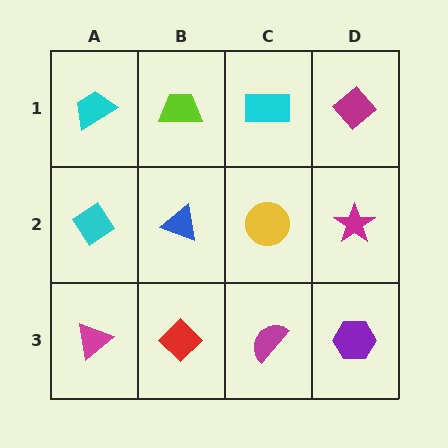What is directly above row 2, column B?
A lime trapezoid.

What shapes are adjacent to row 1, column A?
A cyan diamond (row 2, column A), a lime trapezoid (row 1, column B).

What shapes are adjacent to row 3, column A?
A cyan diamond (row 2, column A), a red diamond (row 3, column B).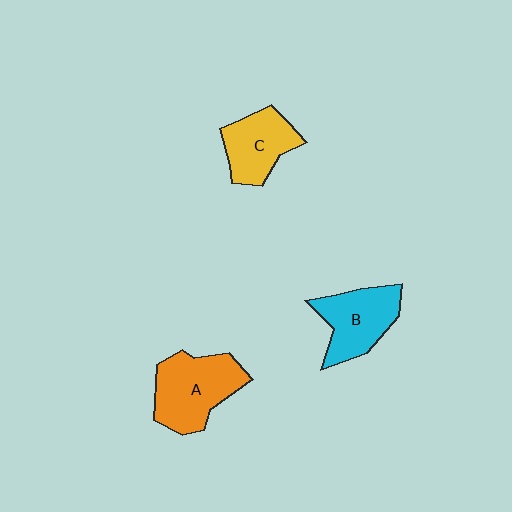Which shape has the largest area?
Shape A (orange).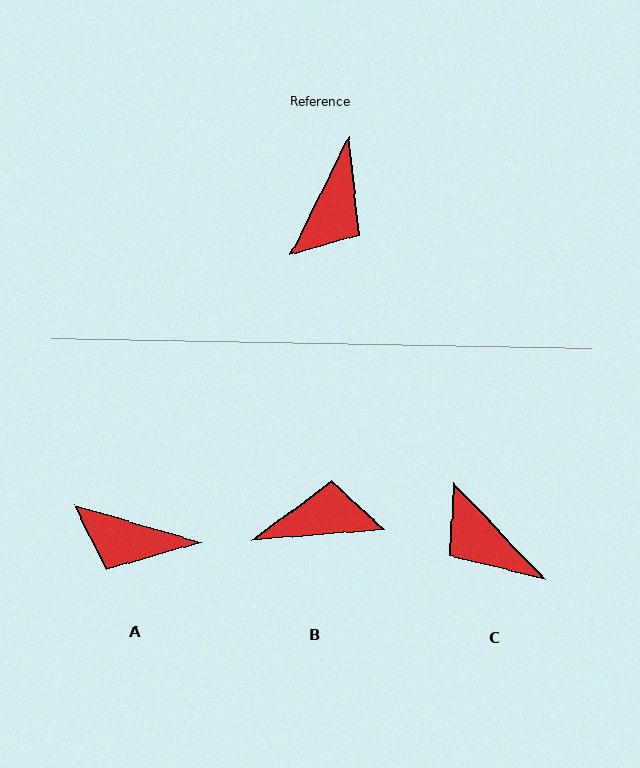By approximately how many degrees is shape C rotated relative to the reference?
Approximately 110 degrees clockwise.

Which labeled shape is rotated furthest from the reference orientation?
B, about 121 degrees away.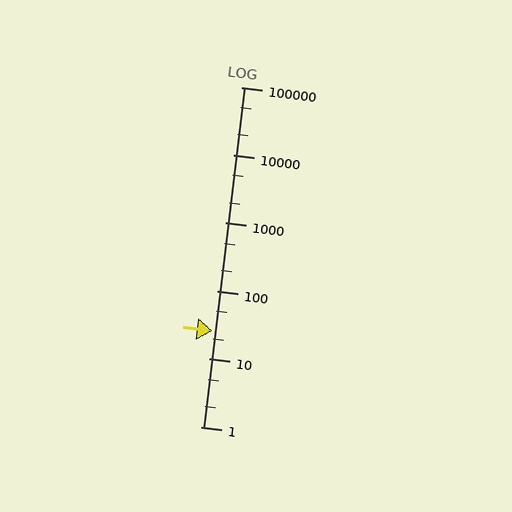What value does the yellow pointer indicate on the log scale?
The pointer indicates approximately 26.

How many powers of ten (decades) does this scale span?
The scale spans 5 decades, from 1 to 100000.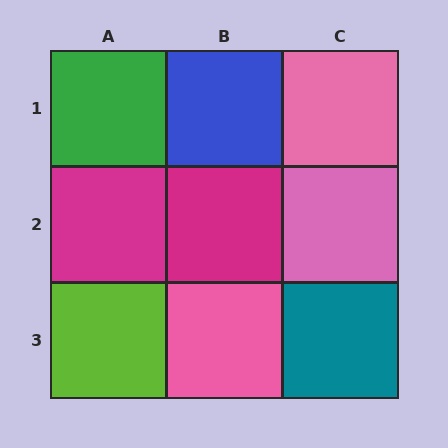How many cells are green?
1 cell is green.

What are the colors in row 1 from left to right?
Green, blue, pink.